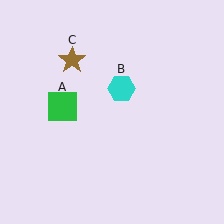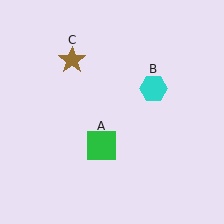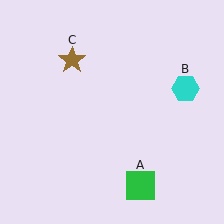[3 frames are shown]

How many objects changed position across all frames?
2 objects changed position: green square (object A), cyan hexagon (object B).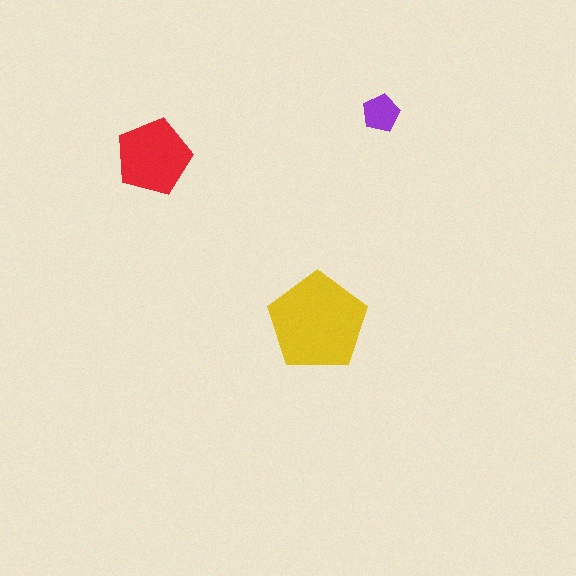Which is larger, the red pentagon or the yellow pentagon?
The yellow one.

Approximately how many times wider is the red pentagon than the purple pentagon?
About 2 times wider.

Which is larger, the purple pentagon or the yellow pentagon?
The yellow one.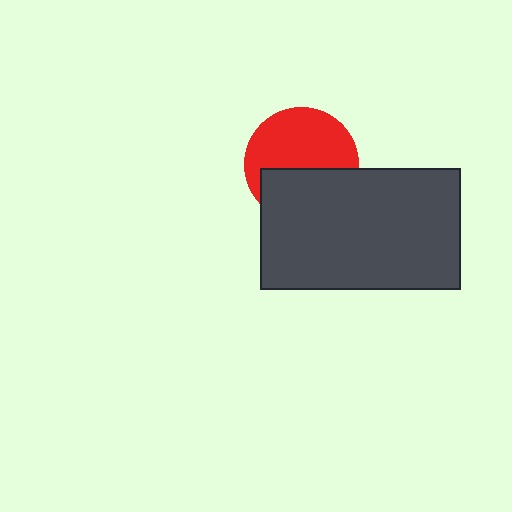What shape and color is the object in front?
The object in front is a dark gray rectangle.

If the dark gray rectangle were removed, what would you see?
You would see the complete red circle.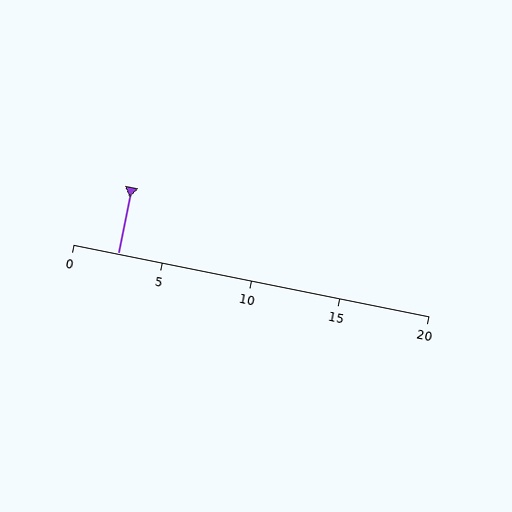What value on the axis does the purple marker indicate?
The marker indicates approximately 2.5.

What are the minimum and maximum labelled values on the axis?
The axis runs from 0 to 20.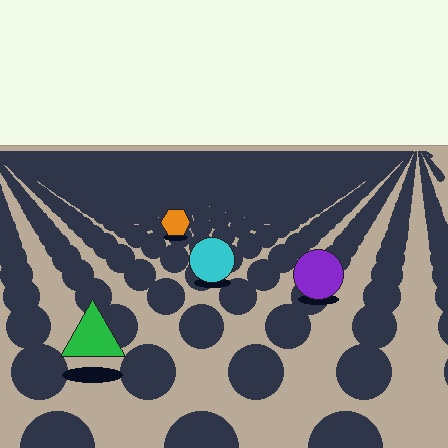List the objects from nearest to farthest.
From nearest to farthest: the green triangle, the purple circle, the cyan circle, the orange hexagon.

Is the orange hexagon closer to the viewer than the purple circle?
No. The purple circle is closer — you can tell from the texture gradient: the ground texture is coarser near it.